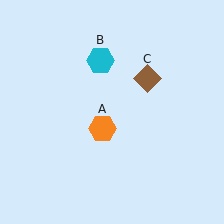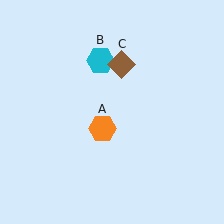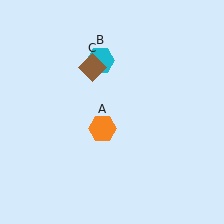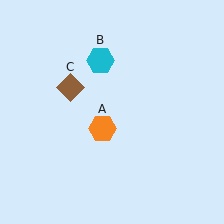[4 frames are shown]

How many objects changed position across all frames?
1 object changed position: brown diamond (object C).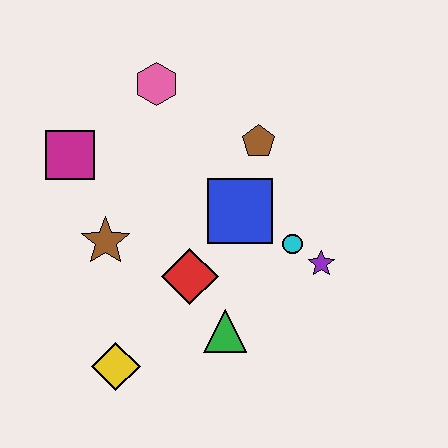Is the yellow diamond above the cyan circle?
No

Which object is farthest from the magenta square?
The purple star is farthest from the magenta square.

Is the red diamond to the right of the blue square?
No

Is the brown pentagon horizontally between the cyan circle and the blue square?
Yes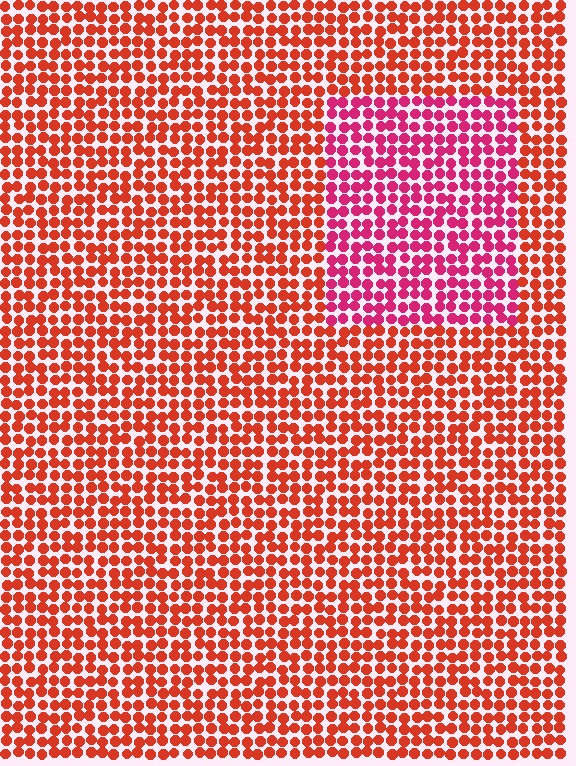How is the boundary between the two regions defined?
The boundary is defined purely by a slight shift in hue (about 34 degrees). Spacing, size, and orientation are identical on both sides.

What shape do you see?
I see a rectangle.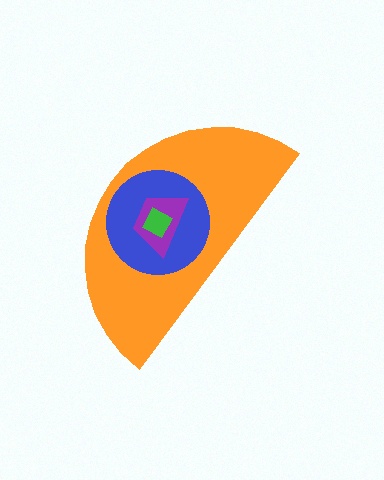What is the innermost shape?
The green square.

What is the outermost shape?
The orange semicircle.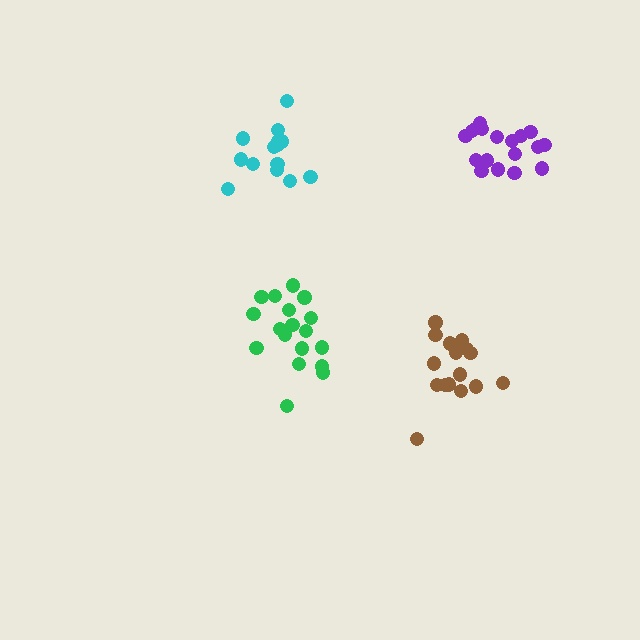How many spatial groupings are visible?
There are 4 spatial groupings.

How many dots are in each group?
Group 1: 16 dots, Group 2: 14 dots, Group 3: 19 dots, Group 4: 18 dots (67 total).